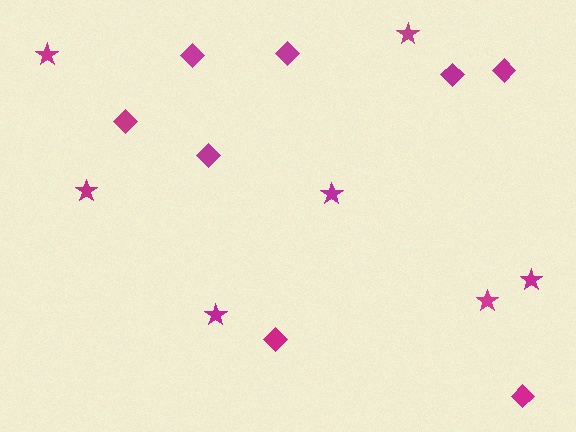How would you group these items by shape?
There are 2 groups: one group of stars (7) and one group of diamonds (8).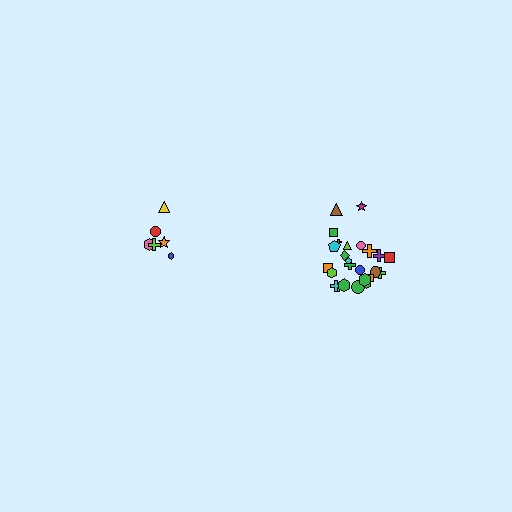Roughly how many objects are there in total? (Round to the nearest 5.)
Roughly 30 objects in total.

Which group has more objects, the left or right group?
The right group.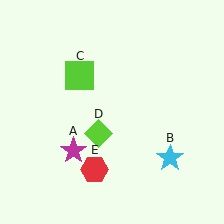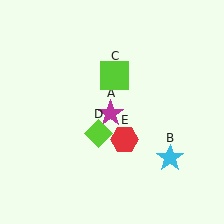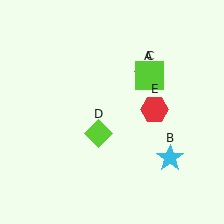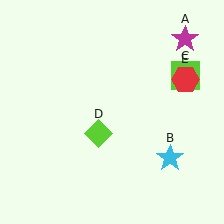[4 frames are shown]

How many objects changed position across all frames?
3 objects changed position: magenta star (object A), lime square (object C), red hexagon (object E).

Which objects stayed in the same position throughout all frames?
Cyan star (object B) and lime diamond (object D) remained stationary.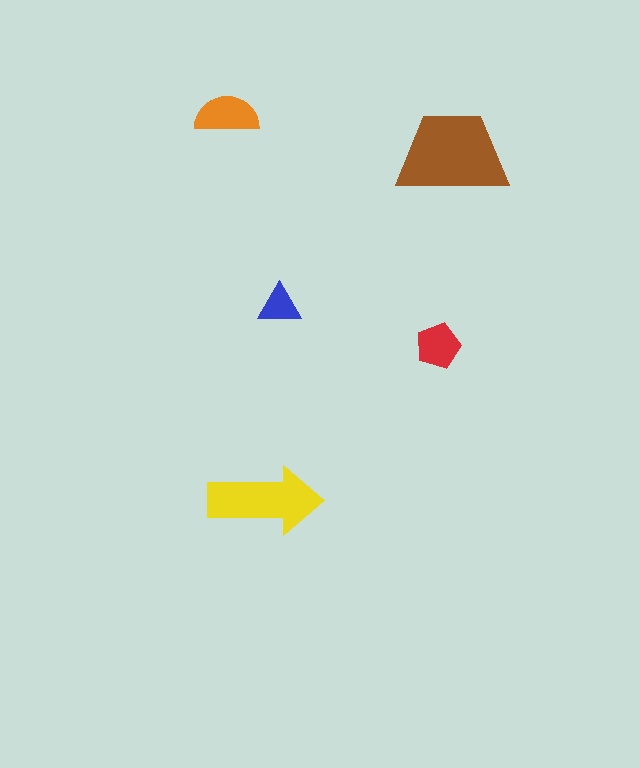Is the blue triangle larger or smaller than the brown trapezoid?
Smaller.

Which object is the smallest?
The blue triangle.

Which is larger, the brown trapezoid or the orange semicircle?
The brown trapezoid.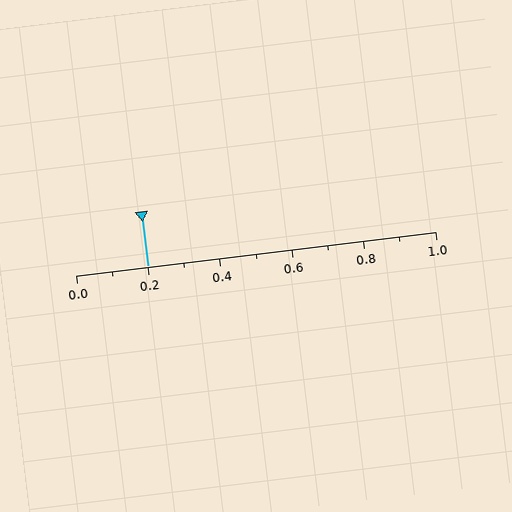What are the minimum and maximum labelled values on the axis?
The axis runs from 0.0 to 1.0.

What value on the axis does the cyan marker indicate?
The marker indicates approximately 0.2.